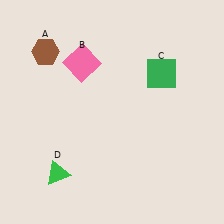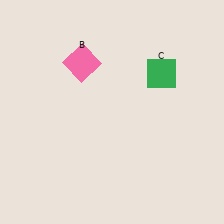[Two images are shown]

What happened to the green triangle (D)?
The green triangle (D) was removed in Image 2. It was in the bottom-left area of Image 1.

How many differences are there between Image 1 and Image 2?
There are 2 differences between the two images.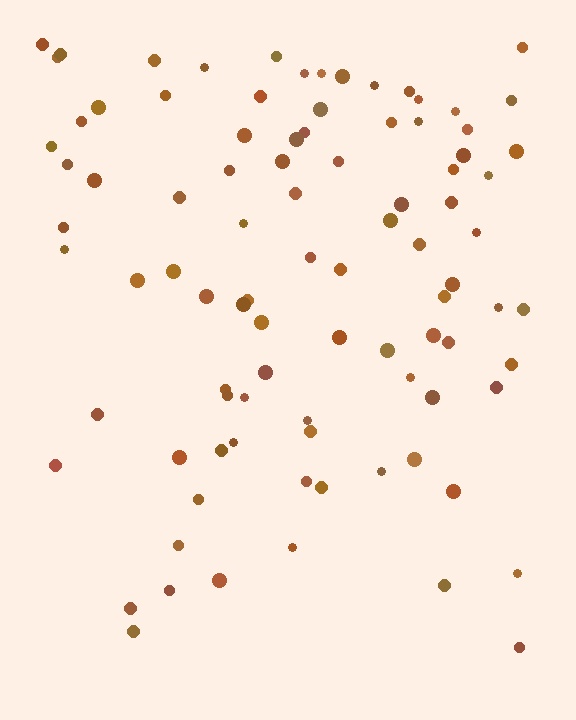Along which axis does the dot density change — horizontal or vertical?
Vertical.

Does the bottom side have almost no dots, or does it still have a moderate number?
Still a moderate number, just noticeably fewer than the top.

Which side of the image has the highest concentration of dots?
The top.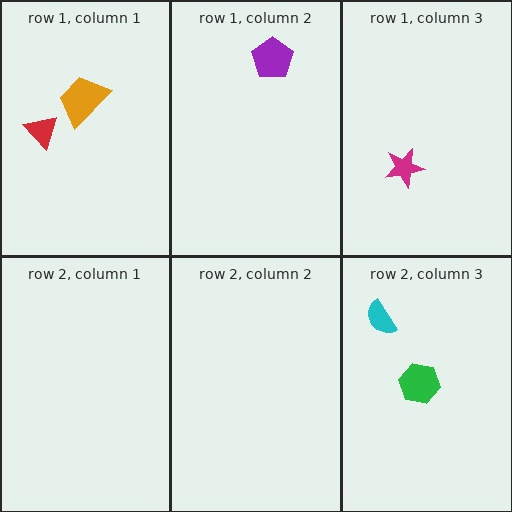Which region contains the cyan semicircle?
The row 2, column 3 region.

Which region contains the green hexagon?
The row 2, column 3 region.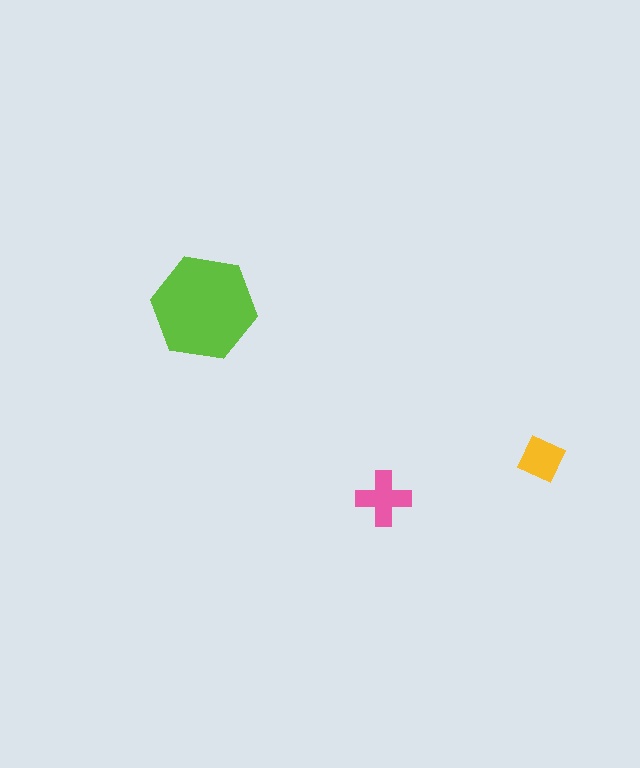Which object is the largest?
The lime hexagon.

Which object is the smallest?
The yellow square.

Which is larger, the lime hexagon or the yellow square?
The lime hexagon.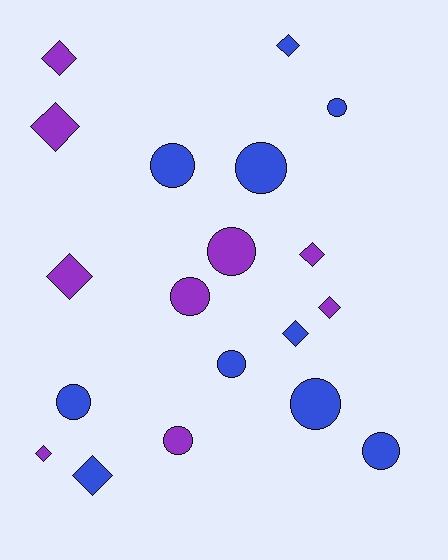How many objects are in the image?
There are 19 objects.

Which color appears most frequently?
Blue, with 10 objects.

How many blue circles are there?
There are 7 blue circles.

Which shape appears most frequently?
Circle, with 10 objects.